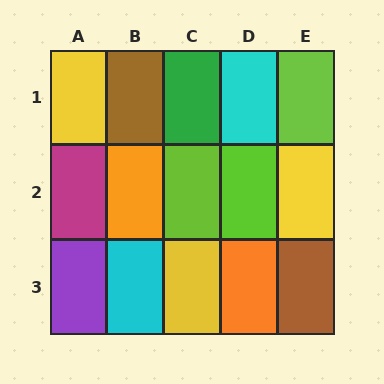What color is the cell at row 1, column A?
Yellow.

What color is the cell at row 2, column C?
Lime.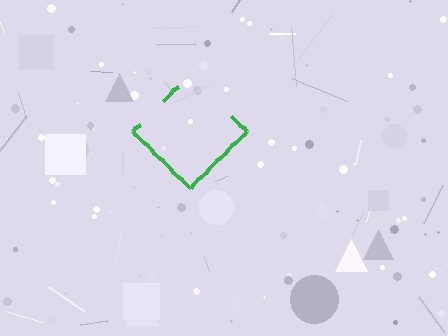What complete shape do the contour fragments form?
The contour fragments form a diamond.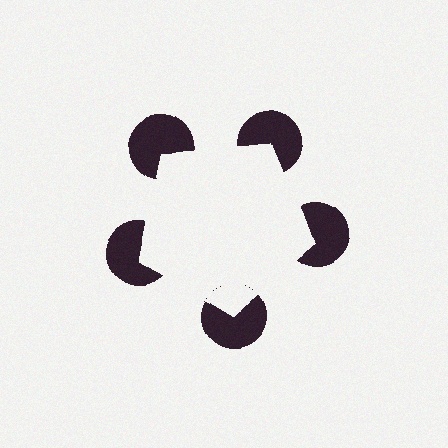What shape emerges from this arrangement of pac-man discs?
An illusory pentagon — its edges are inferred from the aligned wedge cuts in the pac-man discs, not physically drawn.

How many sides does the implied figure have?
5 sides.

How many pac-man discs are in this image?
There are 5 — one at each vertex of the illusory pentagon.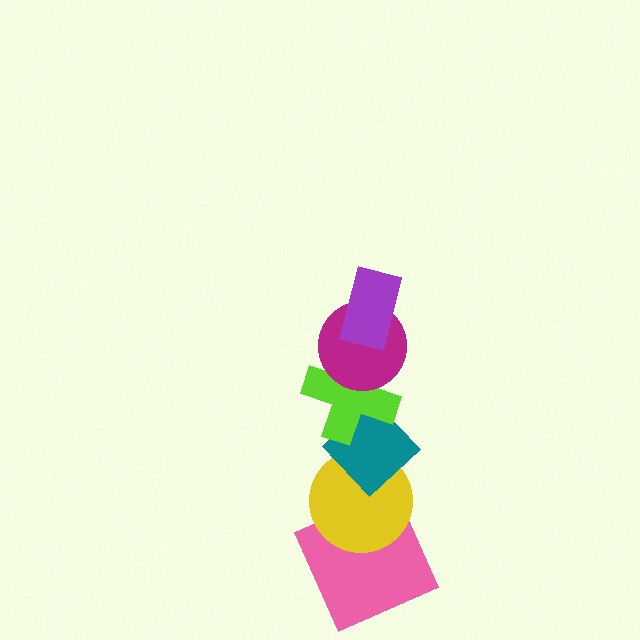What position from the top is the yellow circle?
The yellow circle is 5th from the top.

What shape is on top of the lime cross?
The magenta circle is on top of the lime cross.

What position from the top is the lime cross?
The lime cross is 3rd from the top.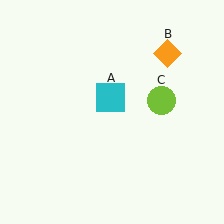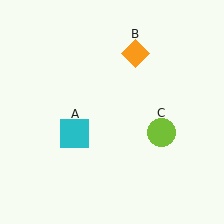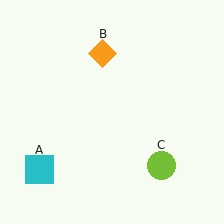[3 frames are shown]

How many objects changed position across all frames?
3 objects changed position: cyan square (object A), orange diamond (object B), lime circle (object C).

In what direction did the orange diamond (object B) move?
The orange diamond (object B) moved left.